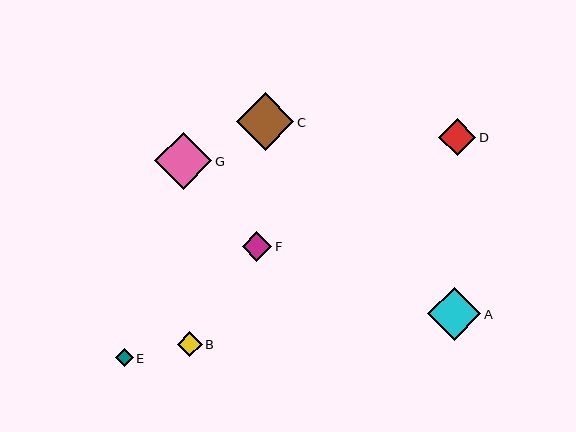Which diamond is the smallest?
Diamond E is the smallest with a size of approximately 17 pixels.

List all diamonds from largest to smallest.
From largest to smallest: C, G, A, D, F, B, E.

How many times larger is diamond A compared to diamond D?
Diamond A is approximately 1.4 times the size of diamond D.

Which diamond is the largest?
Diamond C is the largest with a size of approximately 57 pixels.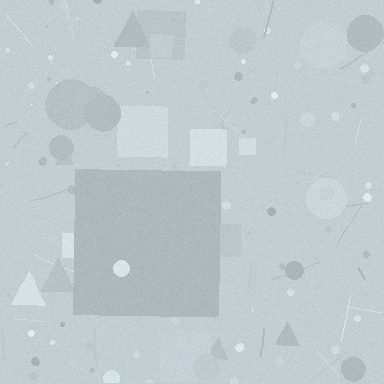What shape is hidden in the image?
A square is hidden in the image.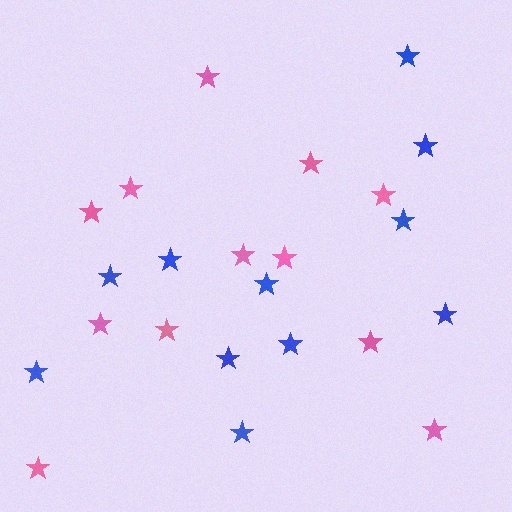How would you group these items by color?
There are 2 groups: one group of pink stars (12) and one group of blue stars (11).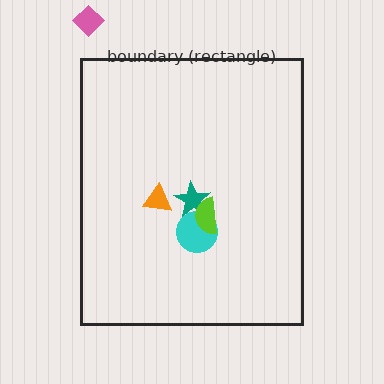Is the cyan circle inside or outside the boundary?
Inside.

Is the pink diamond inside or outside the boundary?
Outside.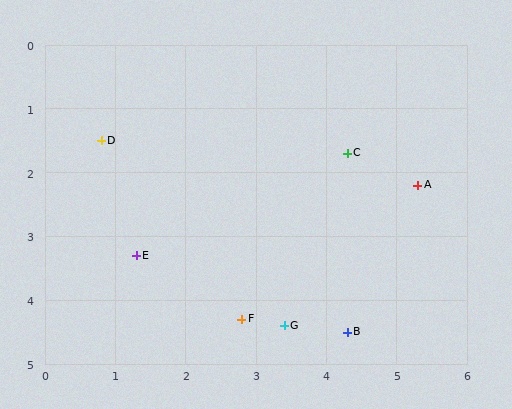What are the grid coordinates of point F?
Point F is at approximately (2.8, 4.3).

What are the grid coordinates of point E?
Point E is at approximately (1.3, 3.3).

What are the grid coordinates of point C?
Point C is at approximately (4.3, 1.7).